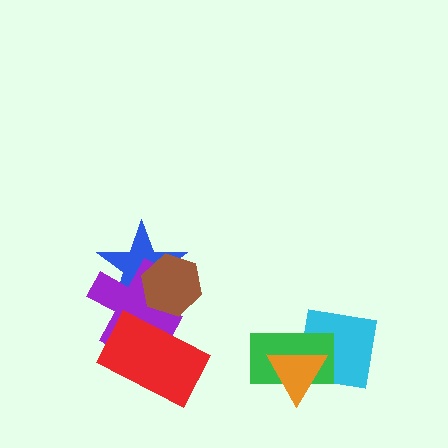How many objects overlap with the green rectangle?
2 objects overlap with the green rectangle.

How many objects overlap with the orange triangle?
2 objects overlap with the orange triangle.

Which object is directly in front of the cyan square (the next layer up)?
The green rectangle is directly in front of the cyan square.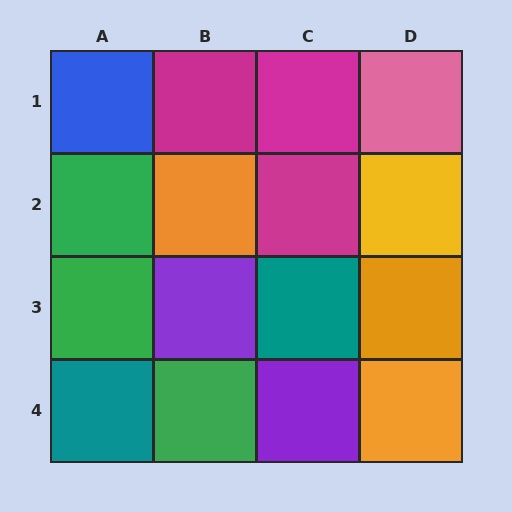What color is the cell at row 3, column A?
Green.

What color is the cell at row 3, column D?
Orange.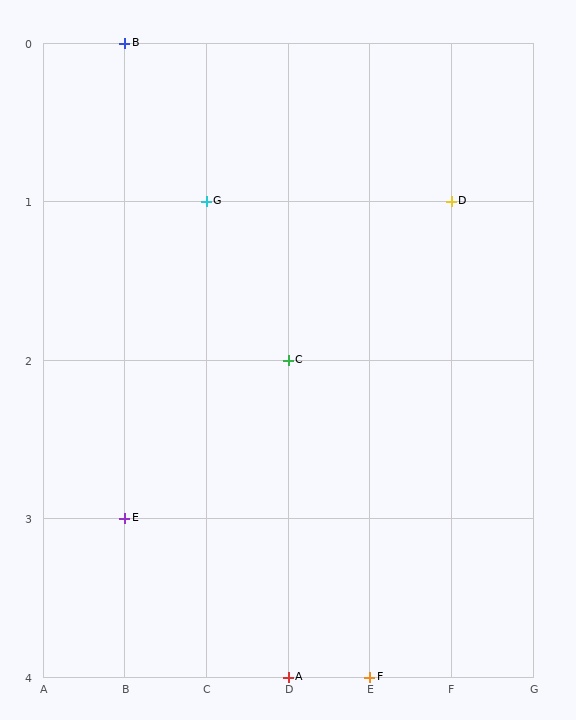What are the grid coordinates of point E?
Point E is at grid coordinates (B, 3).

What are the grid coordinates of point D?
Point D is at grid coordinates (F, 1).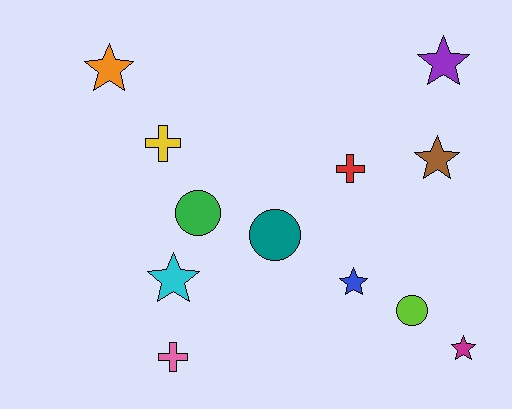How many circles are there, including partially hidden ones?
There are 3 circles.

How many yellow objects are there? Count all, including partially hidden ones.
There is 1 yellow object.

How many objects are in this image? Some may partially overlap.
There are 12 objects.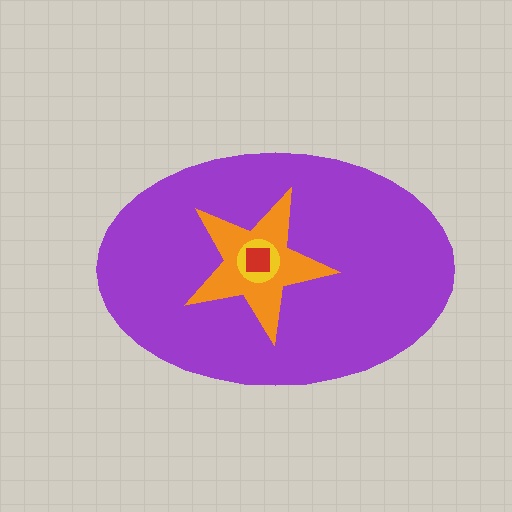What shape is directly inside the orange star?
The yellow circle.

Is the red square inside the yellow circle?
Yes.